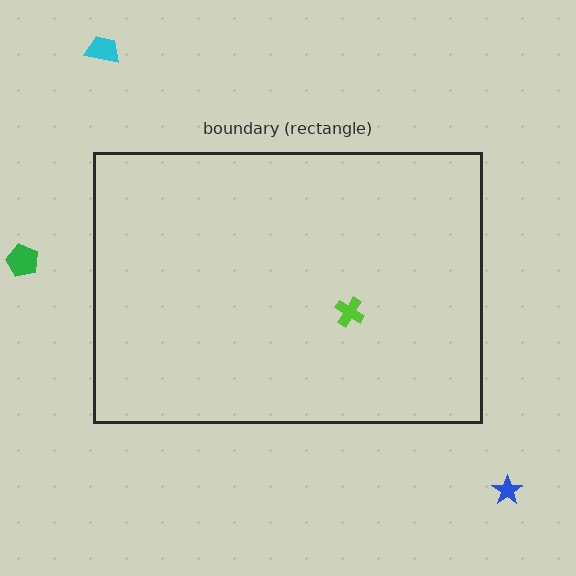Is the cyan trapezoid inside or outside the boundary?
Outside.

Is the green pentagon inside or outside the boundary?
Outside.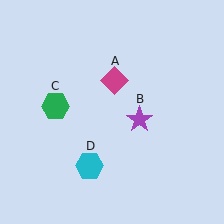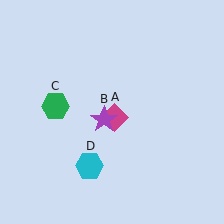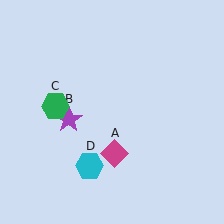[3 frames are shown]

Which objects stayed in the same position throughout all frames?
Green hexagon (object C) and cyan hexagon (object D) remained stationary.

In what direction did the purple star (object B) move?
The purple star (object B) moved left.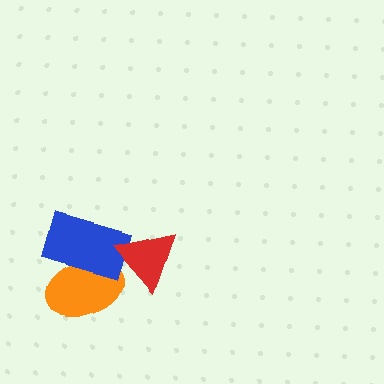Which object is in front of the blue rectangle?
The red triangle is in front of the blue rectangle.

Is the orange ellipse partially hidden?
Yes, it is partially covered by another shape.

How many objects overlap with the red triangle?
2 objects overlap with the red triangle.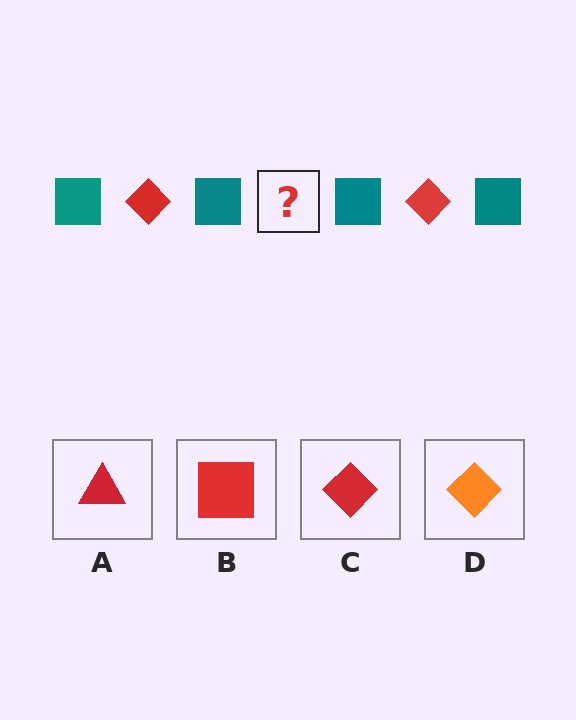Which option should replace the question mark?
Option C.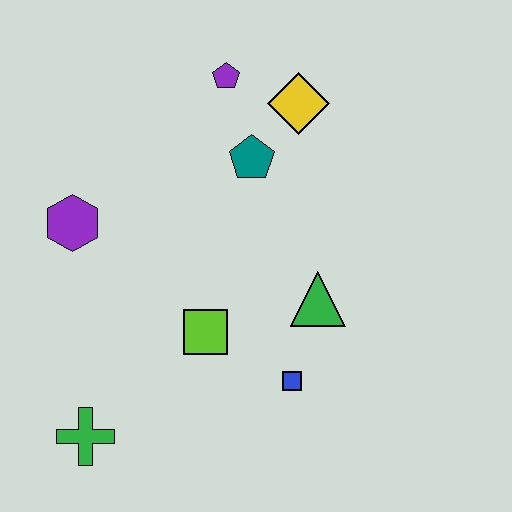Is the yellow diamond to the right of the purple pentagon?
Yes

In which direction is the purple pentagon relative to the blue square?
The purple pentagon is above the blue square.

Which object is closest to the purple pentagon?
The yellow diamond is closest to the purple pentagon.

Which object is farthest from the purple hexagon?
The blue square is farthest from the purple hexagon.